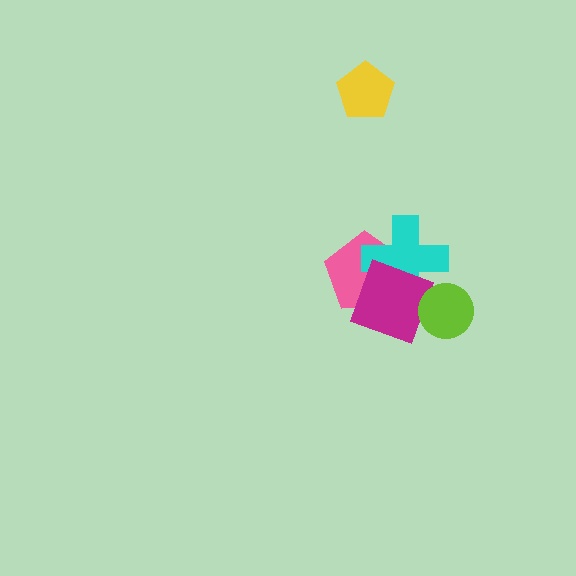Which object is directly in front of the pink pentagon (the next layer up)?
The cyan cross is directly in front of the pink pentagon.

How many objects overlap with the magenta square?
2 objects overlap with the magenta square.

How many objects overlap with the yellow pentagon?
0 objects overlap with the yellow pentagon.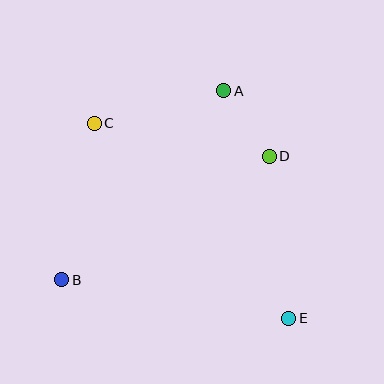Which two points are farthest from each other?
Points C and E are farthest from each other.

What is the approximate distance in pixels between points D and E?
The distance between D and E is approximately 163 pixels.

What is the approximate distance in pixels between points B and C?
The distance between B and C is approximately 160 pixels.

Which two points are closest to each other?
Points A and D are closest to each other.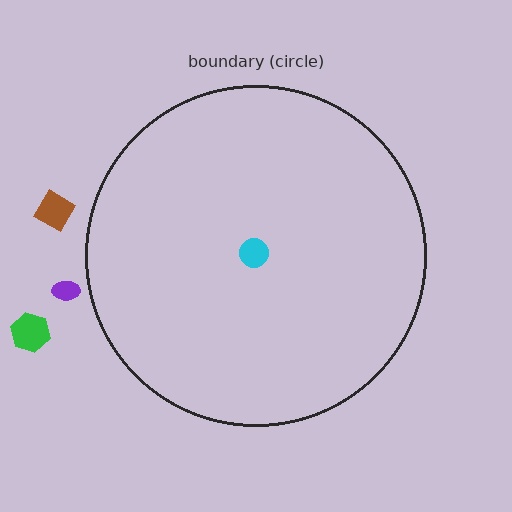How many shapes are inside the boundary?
1 inside, 3 outside.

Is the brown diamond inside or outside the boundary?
Outside.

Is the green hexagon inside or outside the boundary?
Outside.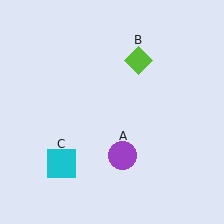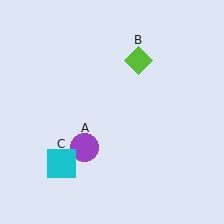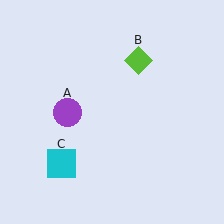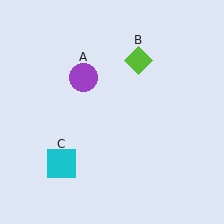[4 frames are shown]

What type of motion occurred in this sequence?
The purple circle (object A) rotated clockwise around the center of the scene.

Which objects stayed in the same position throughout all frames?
Lime diamond (object B) and cyan square (object C) remained stationary.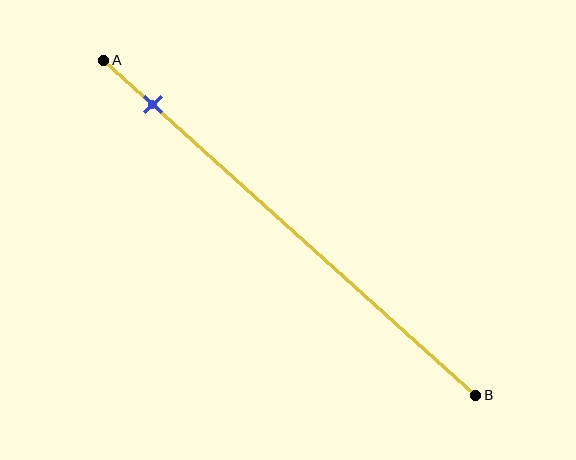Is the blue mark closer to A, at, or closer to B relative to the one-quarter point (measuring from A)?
The blue mark is closer to point A than the one-quarter point of segment AB.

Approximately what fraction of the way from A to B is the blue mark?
The blue mark is approximately 15% of the way from A to B.